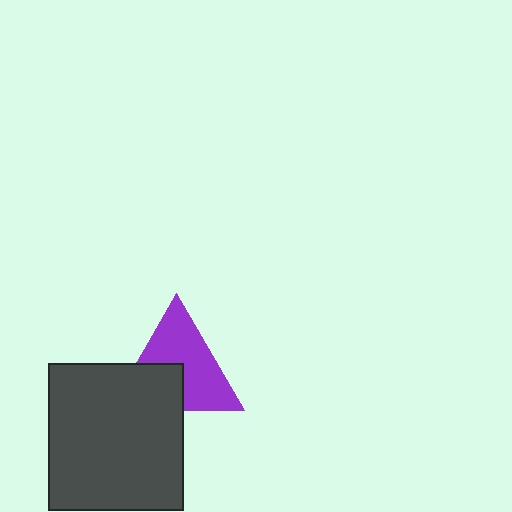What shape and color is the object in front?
The object in front is a dark gray rectangle.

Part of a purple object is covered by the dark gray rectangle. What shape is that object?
It is a triangle.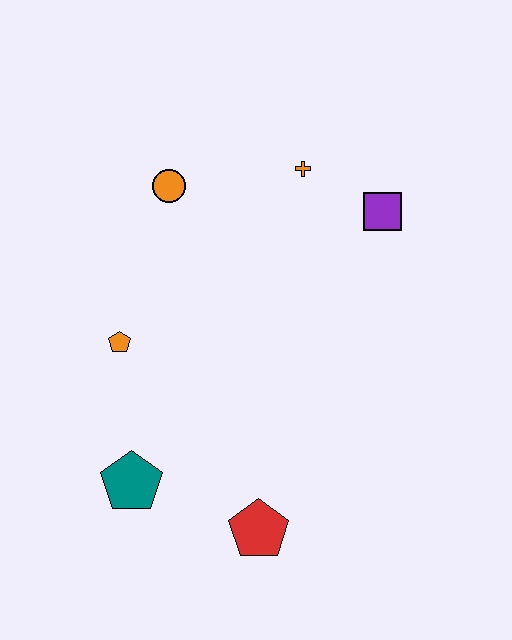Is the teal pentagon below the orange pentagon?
Yes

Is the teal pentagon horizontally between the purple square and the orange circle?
No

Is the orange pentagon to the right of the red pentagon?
No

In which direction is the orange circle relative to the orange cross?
The orange circle is to the left of the orange cross.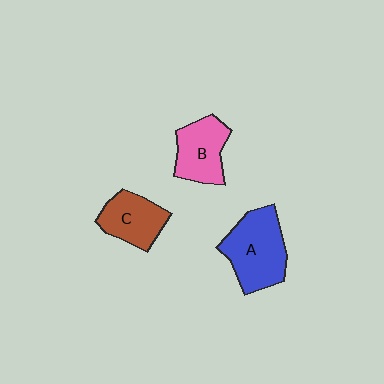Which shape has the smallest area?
Shape C (brown).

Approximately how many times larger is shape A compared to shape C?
Approximately 1.5 times.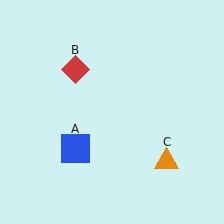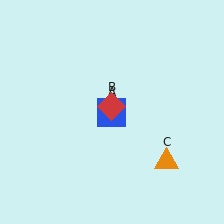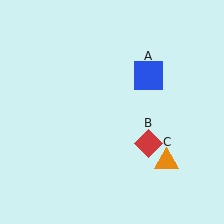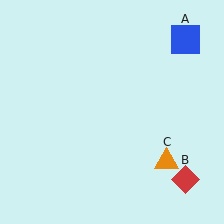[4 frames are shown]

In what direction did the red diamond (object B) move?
The red diamond (object B) moved down and to the right.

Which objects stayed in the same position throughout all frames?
Orange triangle (object C) remained stationary.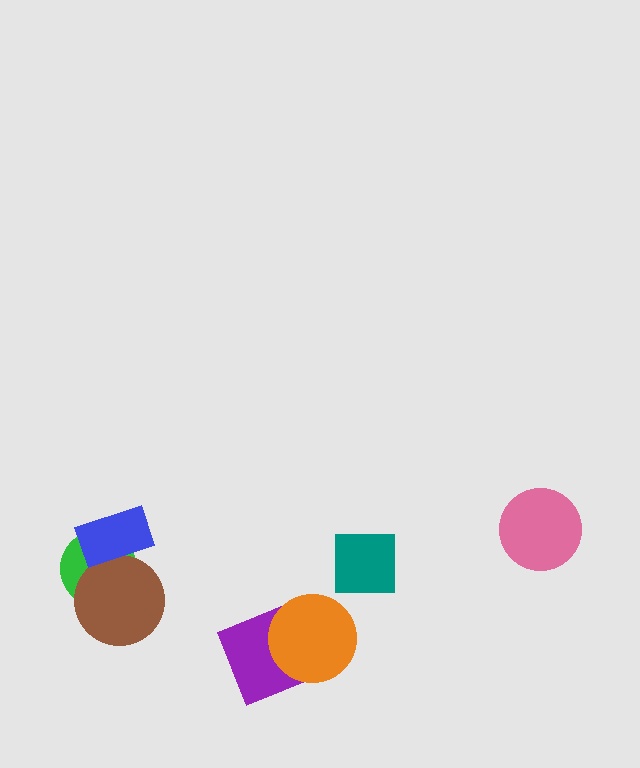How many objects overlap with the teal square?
0 objects overlap with the teal square.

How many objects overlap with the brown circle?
2 objects overlap with the brown circle.